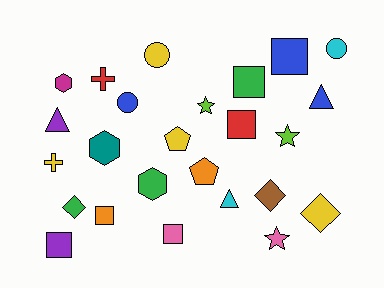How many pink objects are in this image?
There are 2 pink objects.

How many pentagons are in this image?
There are 2 pentagons.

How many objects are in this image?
There are 25 objects.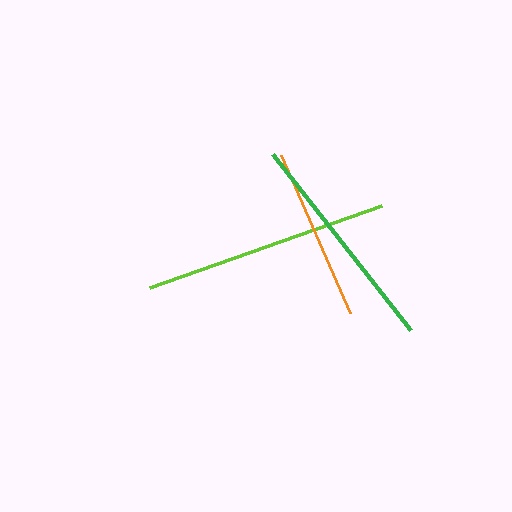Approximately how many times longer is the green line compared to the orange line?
The green line is approximately 1.3 times the length of the orange line.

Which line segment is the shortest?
The orange line is the shortest at approximately 172 pixels.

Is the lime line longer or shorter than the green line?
The lime line is longer than the green line.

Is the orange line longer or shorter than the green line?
The green line is longer than the orange line.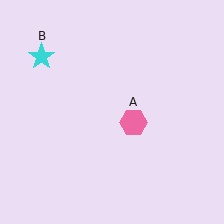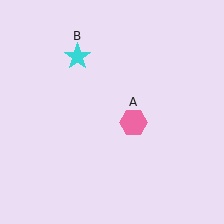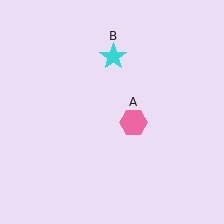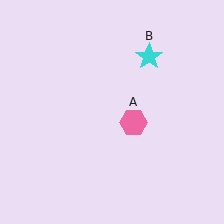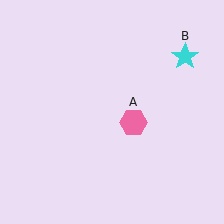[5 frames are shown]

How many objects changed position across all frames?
1 object changed position: cyan star (object B).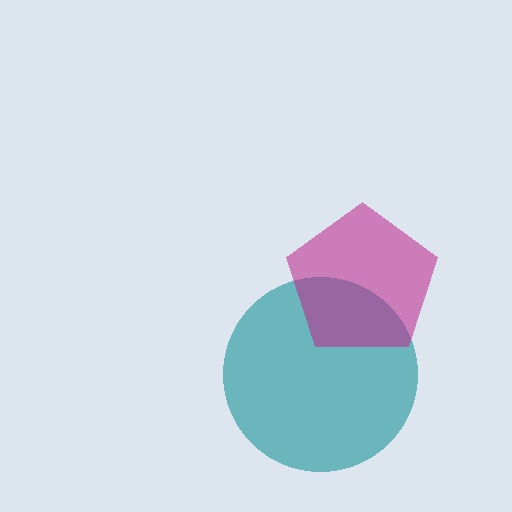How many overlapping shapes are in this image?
There are 2 overlapping shapes in the image.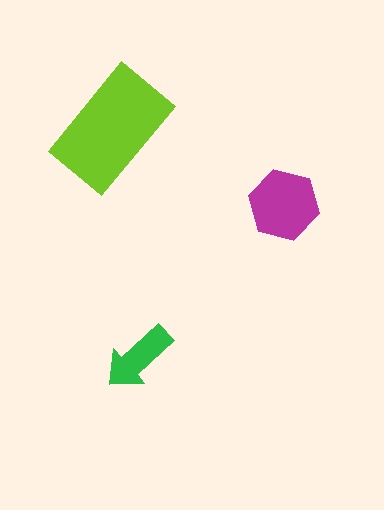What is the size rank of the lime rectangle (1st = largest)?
1st.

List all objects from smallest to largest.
The green arrow, the magenta hexagon, the lime rectangle.